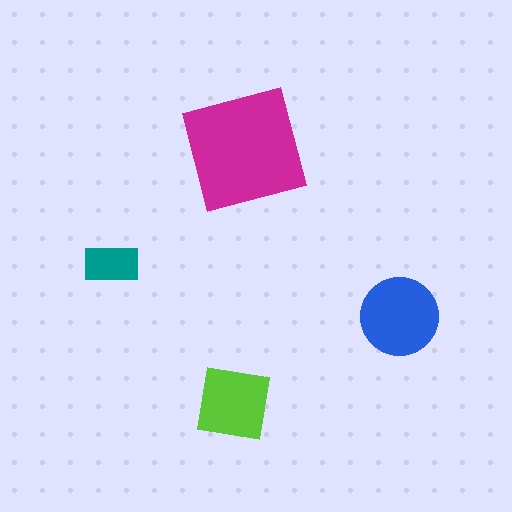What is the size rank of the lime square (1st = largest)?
3rd.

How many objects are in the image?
There are 4 objects in the image.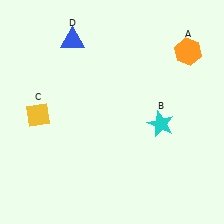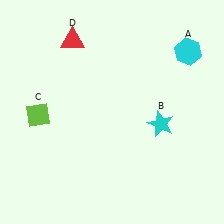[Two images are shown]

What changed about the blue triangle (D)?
In Image 1, D is blue. In Image 2, it changed to red.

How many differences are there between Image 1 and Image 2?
There are 3 differences between the two images.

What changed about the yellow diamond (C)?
In Image 1, C is yellow. In Image 2, it changed to lime.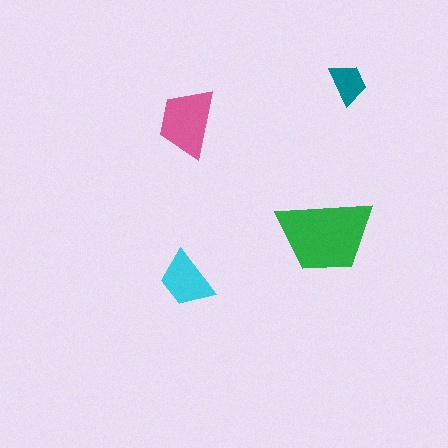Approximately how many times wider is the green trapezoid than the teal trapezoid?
About 2.5 times wider.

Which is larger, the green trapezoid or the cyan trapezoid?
The green one.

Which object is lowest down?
The cyan trapezoid is bottommost.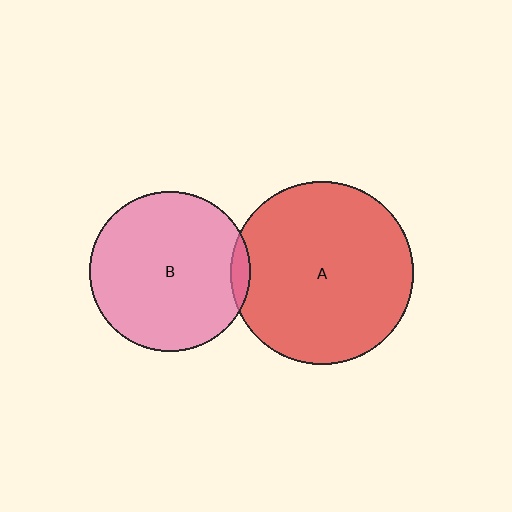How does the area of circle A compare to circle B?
Approximately 1.3 times.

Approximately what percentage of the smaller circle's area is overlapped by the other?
Approximately 5%.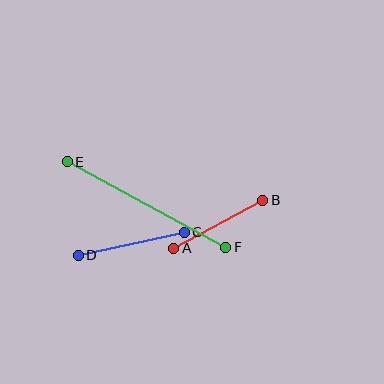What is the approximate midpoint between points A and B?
The midpoint is at approximately (218, 224) pixels.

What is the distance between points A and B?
The distance is approximately 101 pixels.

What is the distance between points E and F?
The distance is approximately 180 pixels.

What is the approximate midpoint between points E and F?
The midpoint is at approximately (146, 205) pixels.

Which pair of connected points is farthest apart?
Points E and F are farthest apart.